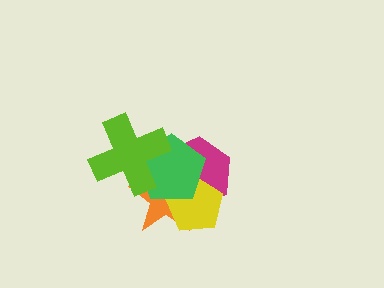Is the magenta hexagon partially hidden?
Yes, it is partially covered by another shape.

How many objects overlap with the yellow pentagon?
3 objects overlap with the yellow pentagon.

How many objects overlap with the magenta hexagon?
3 objects overlap with the magenta hexagon.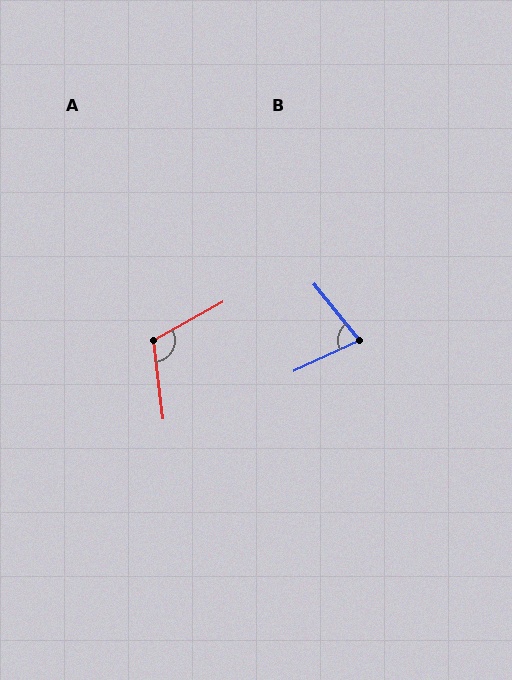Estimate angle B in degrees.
Approximately 77 degrees.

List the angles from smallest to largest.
B (77°), A (112°).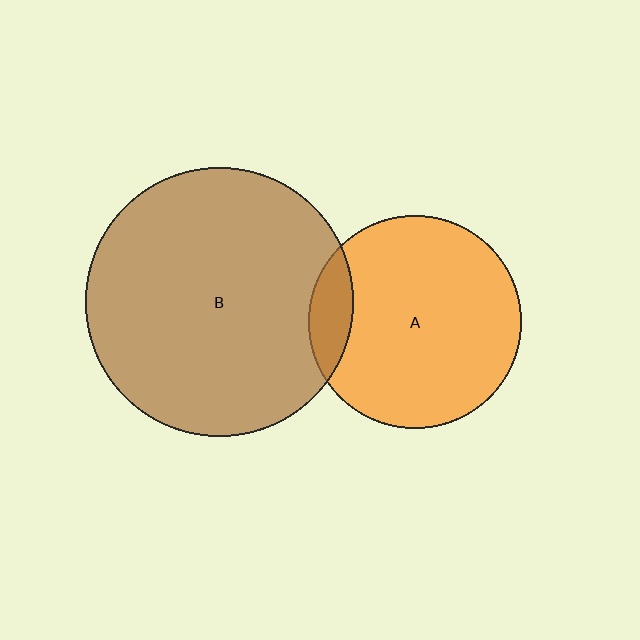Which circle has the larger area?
Circle B (brown).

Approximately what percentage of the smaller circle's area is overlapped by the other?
Approximately 10%.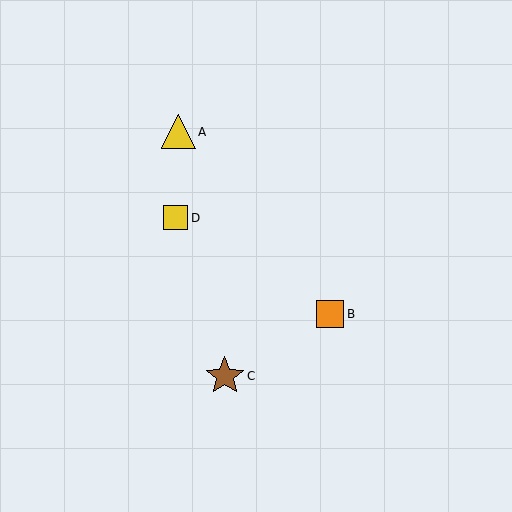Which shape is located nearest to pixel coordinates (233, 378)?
The brown star (labeled C) at (225, 376) is nearest to that location.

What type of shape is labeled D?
Shape D is a yellow square.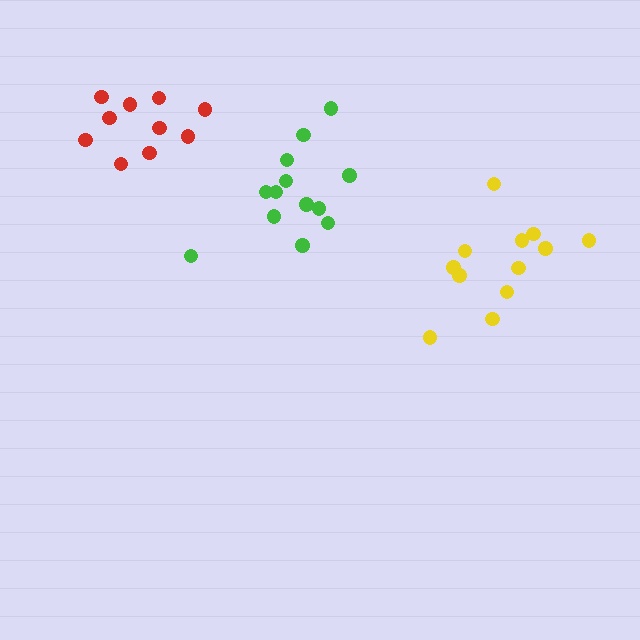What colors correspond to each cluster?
The clusters are colored: yellow, green, red.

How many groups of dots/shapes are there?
There are 3 groups.